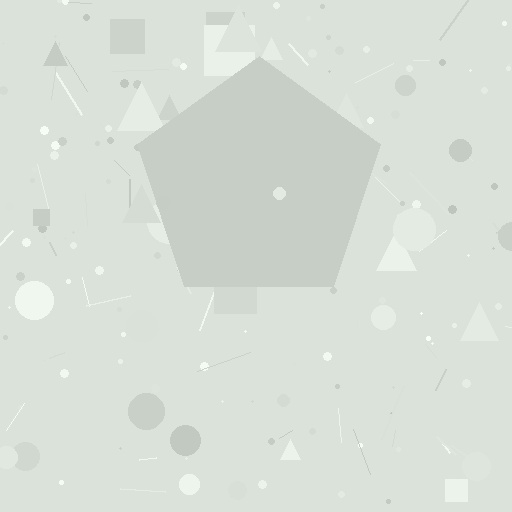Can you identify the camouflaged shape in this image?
The camouflaged shape is a pentagon.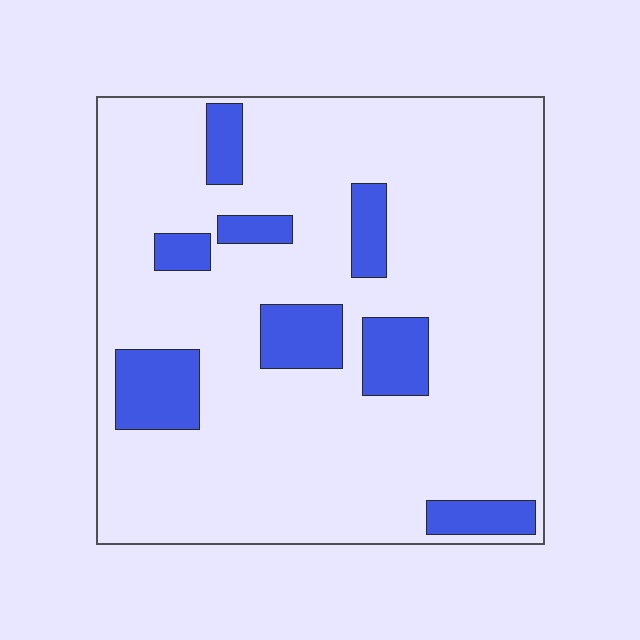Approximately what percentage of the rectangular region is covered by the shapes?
Approximately 15%.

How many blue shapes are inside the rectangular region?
8.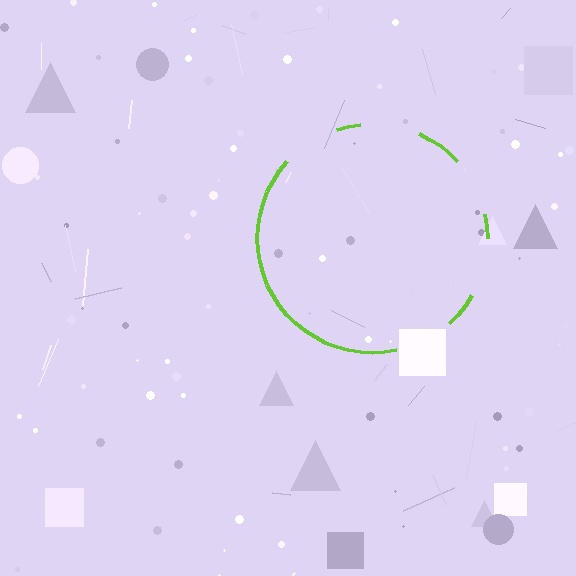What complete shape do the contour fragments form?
The contour fragments form a circle.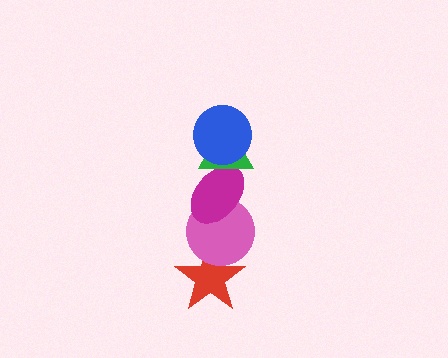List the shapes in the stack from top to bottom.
From top to bottom: the blue circle, the green triangle, the magenta ellipse, the pink circle, the red star.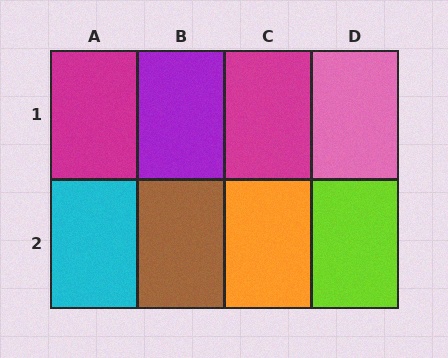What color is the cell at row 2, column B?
Brown.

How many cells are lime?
1 cell is lime.